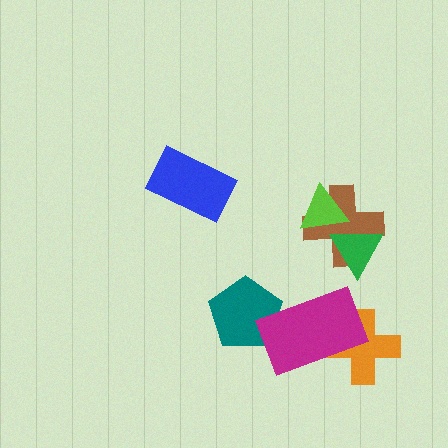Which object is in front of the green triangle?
The lime triangle is in front of the green triangle.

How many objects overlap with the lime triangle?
2 objects overlap with the lime triangle.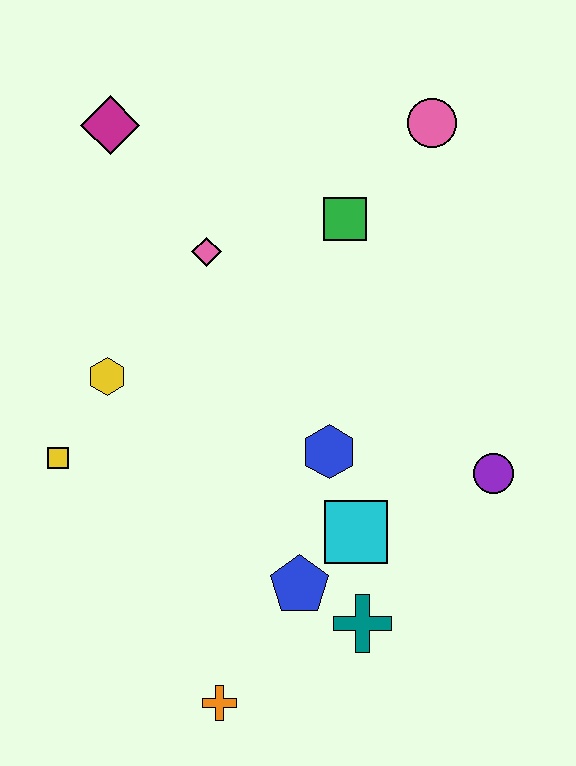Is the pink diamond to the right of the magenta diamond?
Yes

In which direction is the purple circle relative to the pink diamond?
The purple circle is to the right of the pink diamond.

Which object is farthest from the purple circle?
The magenta diamond is farthest from the purple circle.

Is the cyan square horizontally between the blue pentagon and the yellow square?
No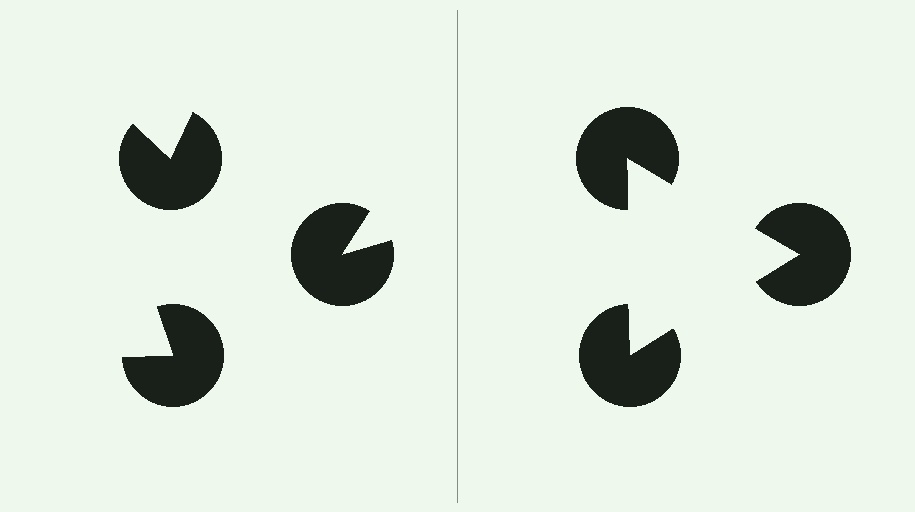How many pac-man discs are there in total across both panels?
6 — 3 on each side.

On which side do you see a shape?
An illusory triangle appears on the right side. On the left side the wedge cuts are rotated, so no coherent shape forms.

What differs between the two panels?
The pac-man discs are positioned identically on both sides; only the wedge orientations differ. On the right they align to a triangle; on the left they are misaligned.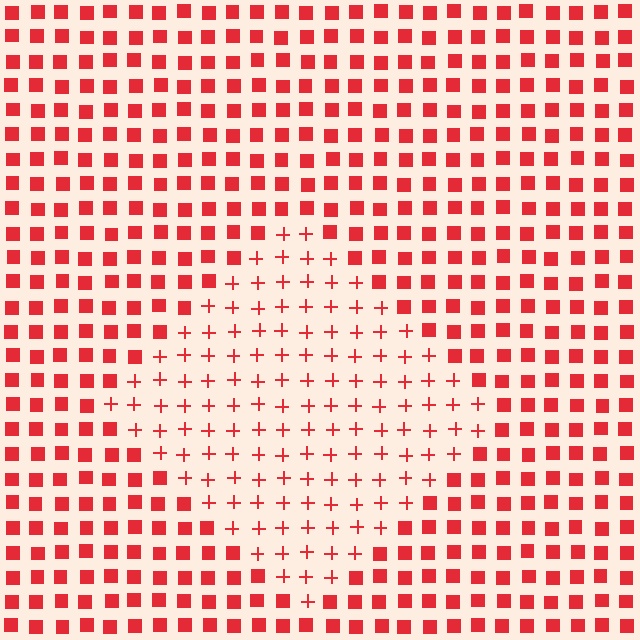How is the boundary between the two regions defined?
The boundary is defined by a change in element shape: plus signs inside vs. squares outside. All elements share the same color and spacing.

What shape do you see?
I see a diamond.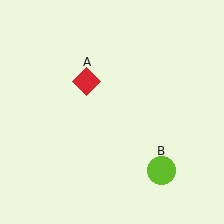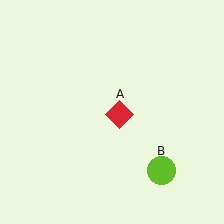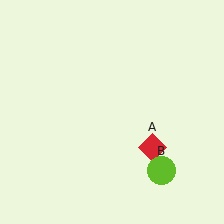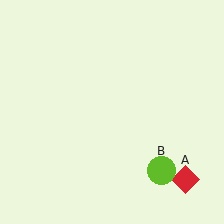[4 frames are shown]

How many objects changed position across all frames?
1 object changed position: red diamond (object A).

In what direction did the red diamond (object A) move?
The red diamond (object A) moved down and to the right.